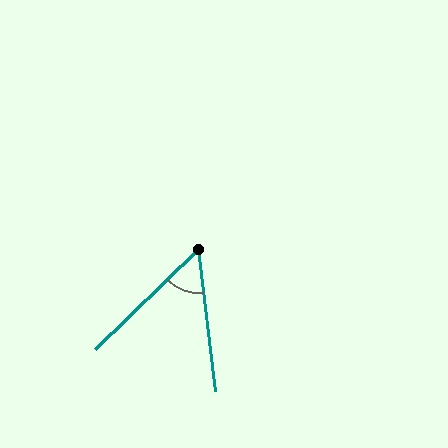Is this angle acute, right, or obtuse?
It is acute.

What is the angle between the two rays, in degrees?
Approximately 53 degrees.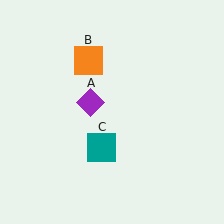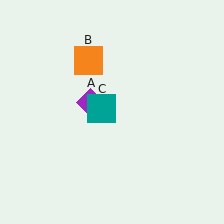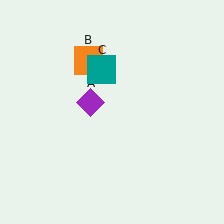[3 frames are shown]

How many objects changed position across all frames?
1 object changed position: teal square (object C).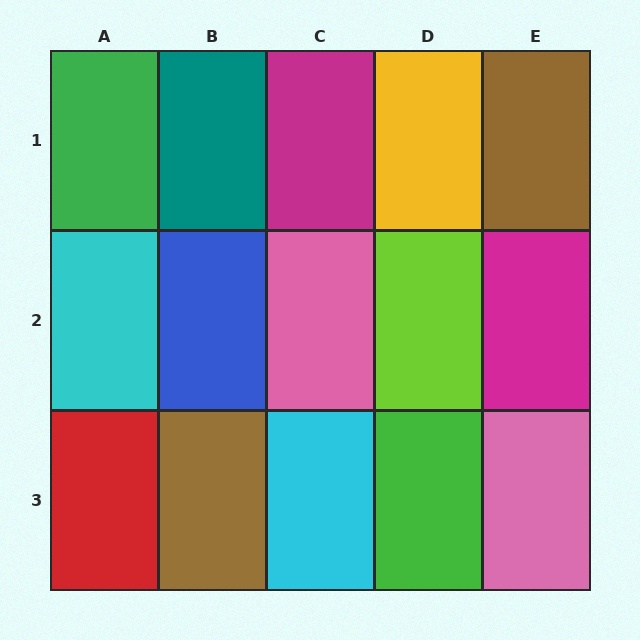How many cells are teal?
1 cell is teal.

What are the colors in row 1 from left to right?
Green, teal, magenta, yellow, brown.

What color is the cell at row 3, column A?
Red.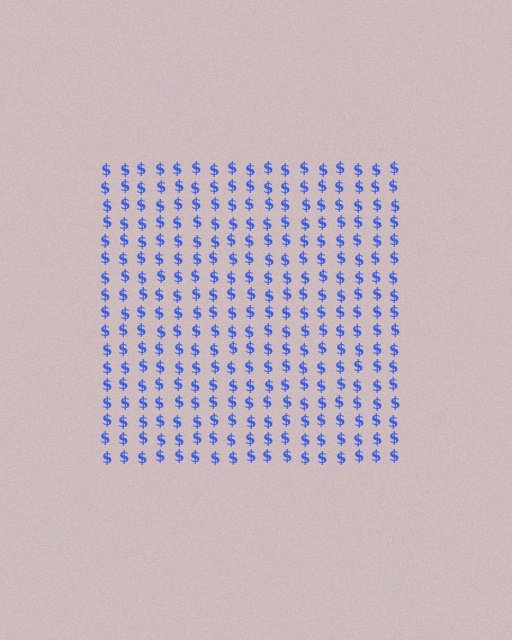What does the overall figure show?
The overall figure shows a square.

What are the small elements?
The small elements are dollar signs.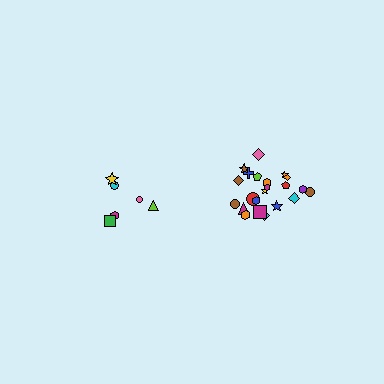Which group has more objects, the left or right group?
The right group.